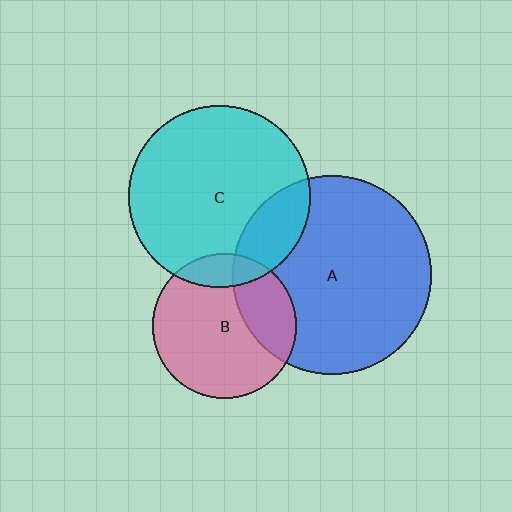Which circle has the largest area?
Circle A (blue).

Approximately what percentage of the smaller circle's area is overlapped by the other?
Approximately 15%.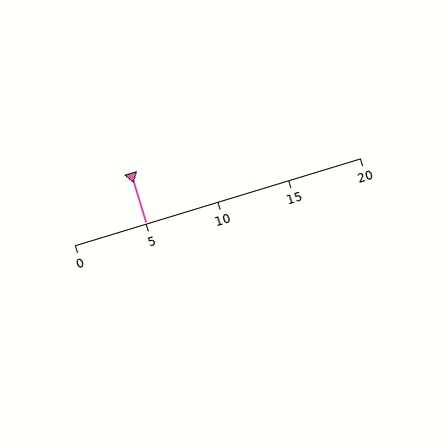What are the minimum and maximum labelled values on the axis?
The axis runs from 0 to 20.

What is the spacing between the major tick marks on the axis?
The major ticks are spaced 5 apart.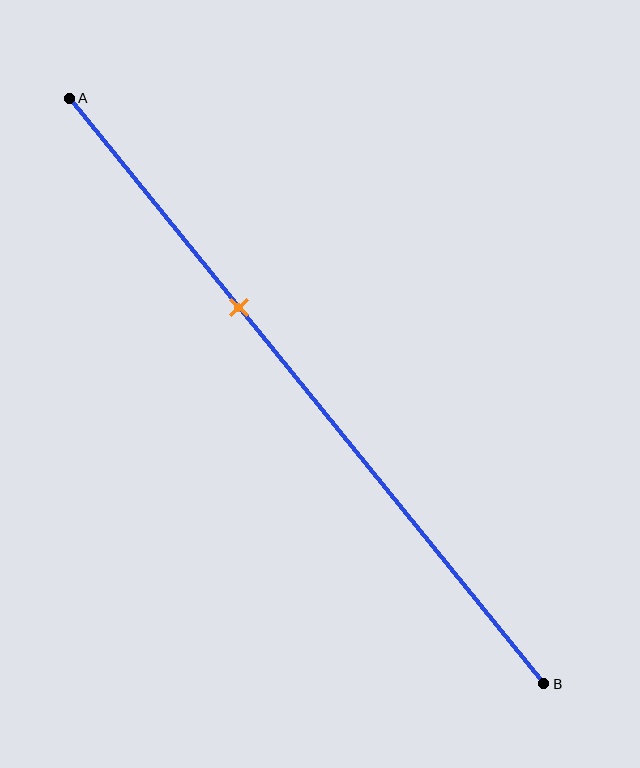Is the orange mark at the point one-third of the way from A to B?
Yes, the mark is approximately at the one-third point.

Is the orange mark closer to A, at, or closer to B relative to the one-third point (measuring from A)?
The orange mark is approximately at the one-third point of segment AB.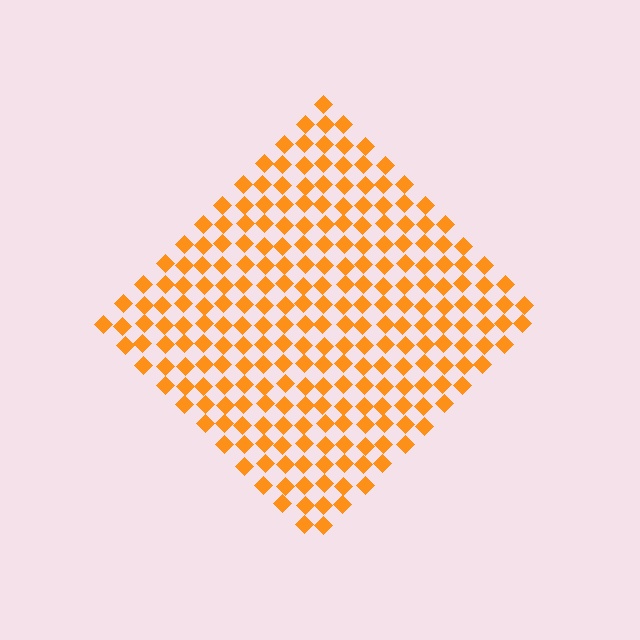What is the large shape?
The large shape is a diamond.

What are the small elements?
The small elements are diamonds.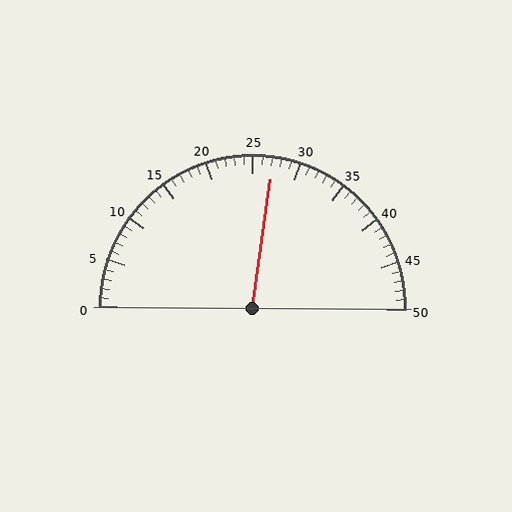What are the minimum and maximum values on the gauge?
The gauge ranges from 0 to 50.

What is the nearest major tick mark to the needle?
The nearest major tick mark is 25.